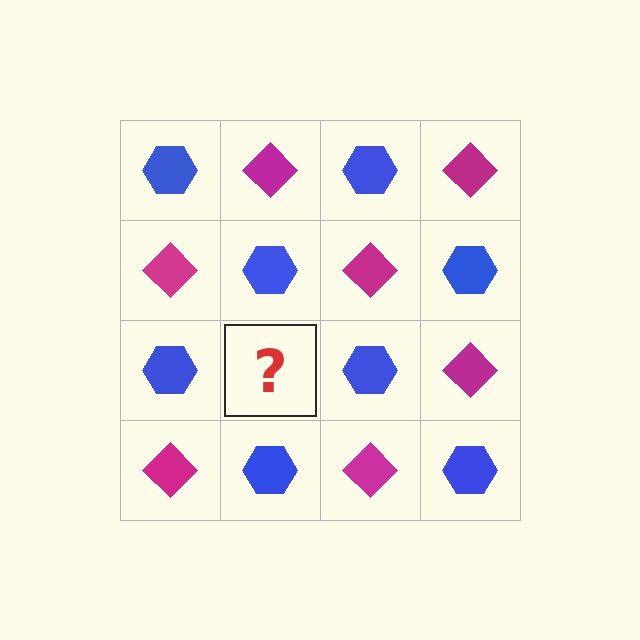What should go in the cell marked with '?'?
The missing cell should contain a magenta diamond.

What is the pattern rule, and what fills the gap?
The rule is that it alternates blue hexagon and magenta diamond in a checkerboard pattern. The gap should be filled with a magenta diamond.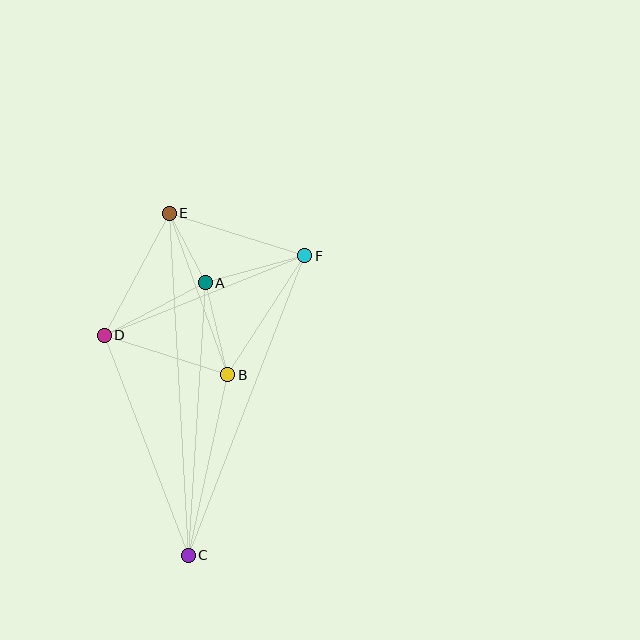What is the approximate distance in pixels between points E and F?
The distance between E and F is approximately 142 pixels.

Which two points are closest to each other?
Points A and E are closest to each other.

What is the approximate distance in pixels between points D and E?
The distance between D and E is approximately 138 pixels.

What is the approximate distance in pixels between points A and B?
The distance between A and B is approximately 95 pixels.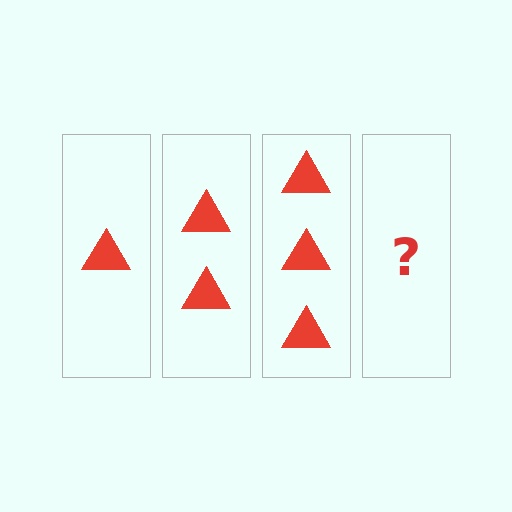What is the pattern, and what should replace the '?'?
The pattern is that each step adds one more triangle. The '?' should be 4 triangles.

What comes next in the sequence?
The next element should be 4 triangles.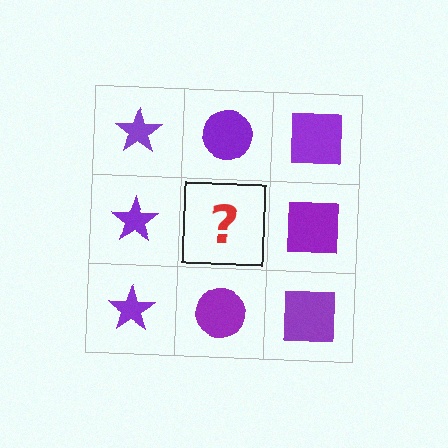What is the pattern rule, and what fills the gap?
The rule is that each column has a consistent shape. The gap should be filled with a purple circle.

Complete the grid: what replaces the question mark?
The question mark should be replaced with a purple circle.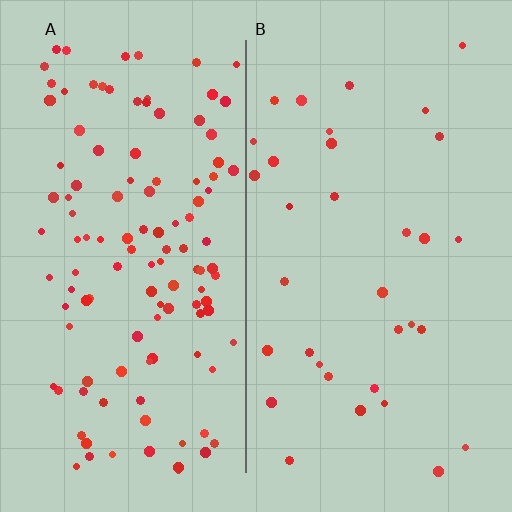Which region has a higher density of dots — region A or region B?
A (the left).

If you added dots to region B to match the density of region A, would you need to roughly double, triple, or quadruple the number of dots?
Approximately quadruple.